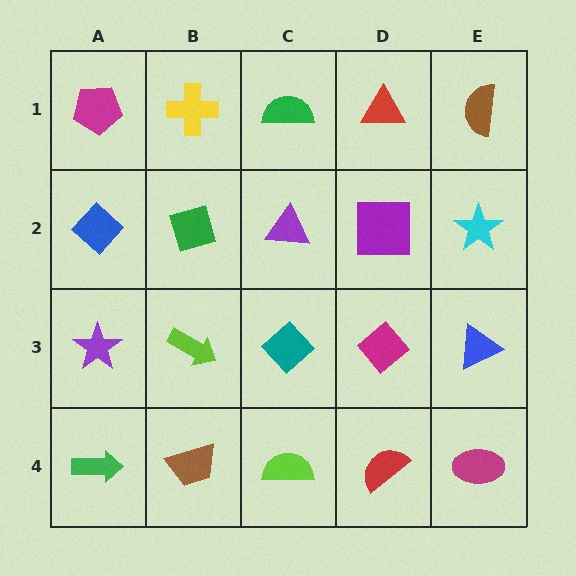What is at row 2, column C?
A purple triangle.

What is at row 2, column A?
A blue diamond.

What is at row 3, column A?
A purple star.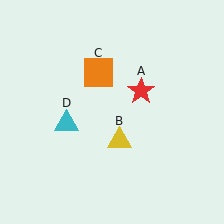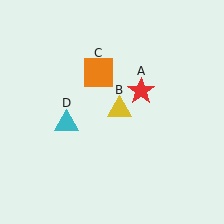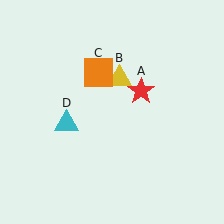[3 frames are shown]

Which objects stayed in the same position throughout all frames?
Red star (object A) and orange square (object C) and cyan triangle (object D) remained stationary.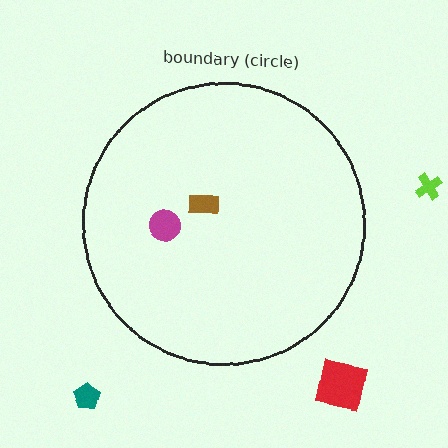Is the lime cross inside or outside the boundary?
Outside.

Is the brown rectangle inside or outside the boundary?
Inside.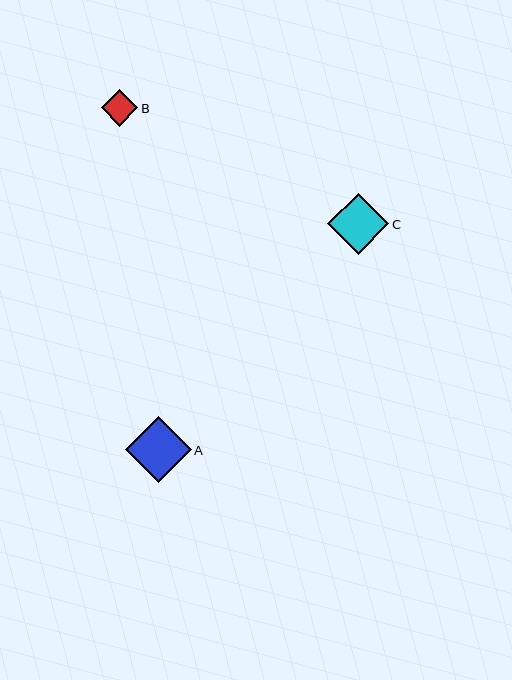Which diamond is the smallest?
Diamond B is the smallest with a size of approximately 37 pixels.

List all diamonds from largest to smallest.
From largest to smallest: A, C, B.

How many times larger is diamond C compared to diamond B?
Diamond C is approximately 1.7 times the size of diamond B.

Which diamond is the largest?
Diamond A is the largest with a size of approximately 65 pixels.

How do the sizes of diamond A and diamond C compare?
Diamond A and diamond C are approximately the same size.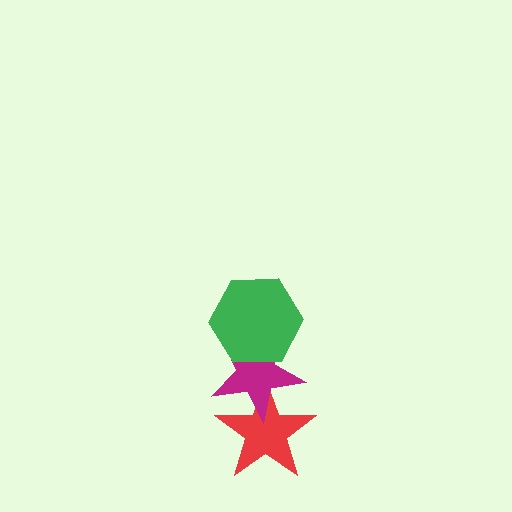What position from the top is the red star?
The red star is 3rd from the top.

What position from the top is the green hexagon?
The green hexagon is 1st from the top.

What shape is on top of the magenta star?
The green hexagon is on top of the magenta star.